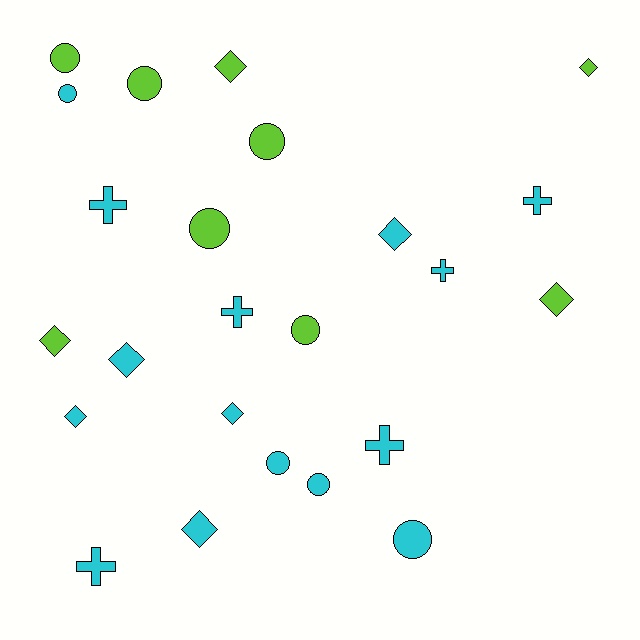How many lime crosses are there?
There are no lime crosses.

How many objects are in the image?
There are 24 objects.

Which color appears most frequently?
Cyan, with 15 objects.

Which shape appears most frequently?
Circle, with 9 objects.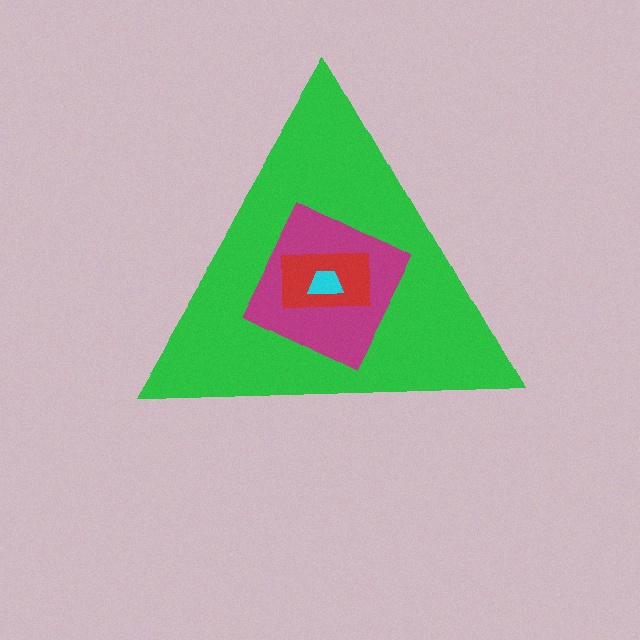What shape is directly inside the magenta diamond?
The red rectangle.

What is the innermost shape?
The cyan trapezoid.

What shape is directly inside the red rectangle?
The cyan trapezoid.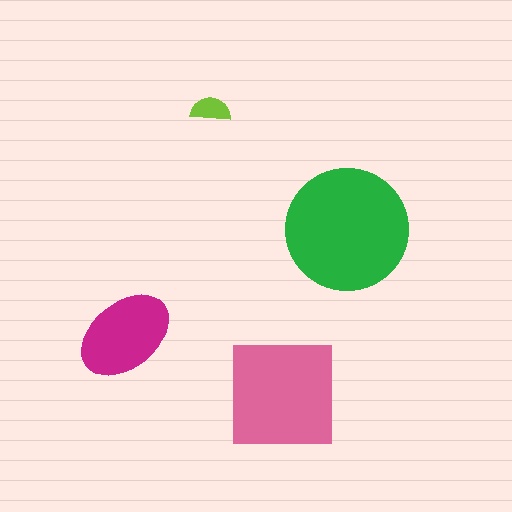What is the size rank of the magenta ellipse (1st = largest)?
3rd.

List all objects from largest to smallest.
The green circle, the pink square, the magenta ellipse, the lime semicircle.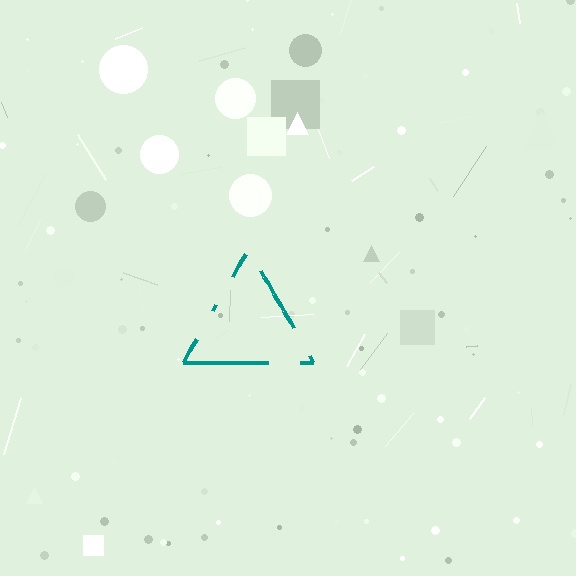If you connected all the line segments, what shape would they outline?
They would outline a triangle.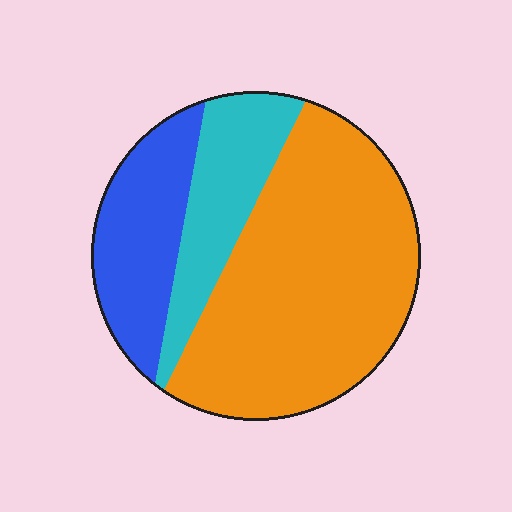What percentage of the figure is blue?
Blue takes up about one fifth (1/5) of the figure.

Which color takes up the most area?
Orange, at roughly 60%.